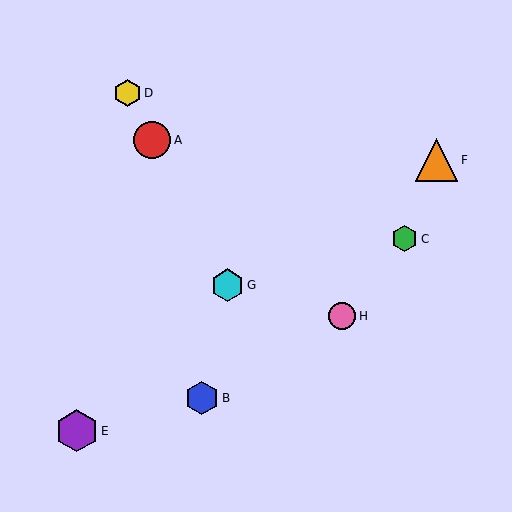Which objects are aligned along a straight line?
Objects A, D, G are aligned along a straight line.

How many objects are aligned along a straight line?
3 objects (A, D, G) are aligned along a straight line.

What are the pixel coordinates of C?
Object C is at (404, 239).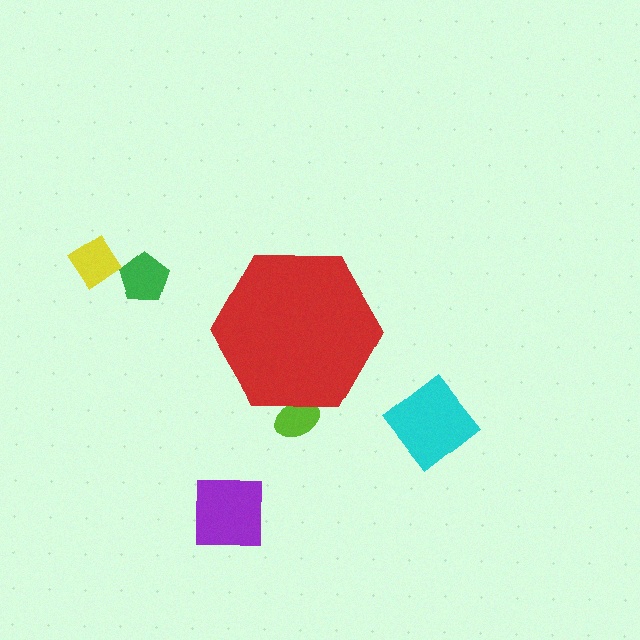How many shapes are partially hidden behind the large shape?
1 shape is partially hidden.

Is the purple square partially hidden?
No, the purple square is fully visible.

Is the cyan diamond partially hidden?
No, the cyan diamond is fully visible.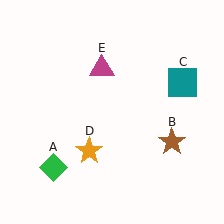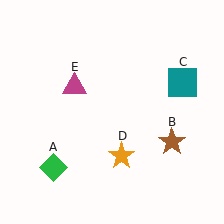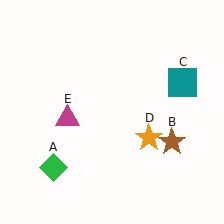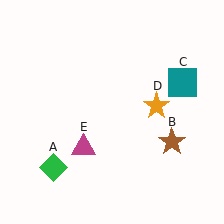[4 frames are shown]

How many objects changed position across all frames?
2 objects changed position: orange star (object D), magenta triangle (object E).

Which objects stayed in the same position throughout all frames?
Green diamond (object A) and brown star (object B) and teal square (object C) remained stationary.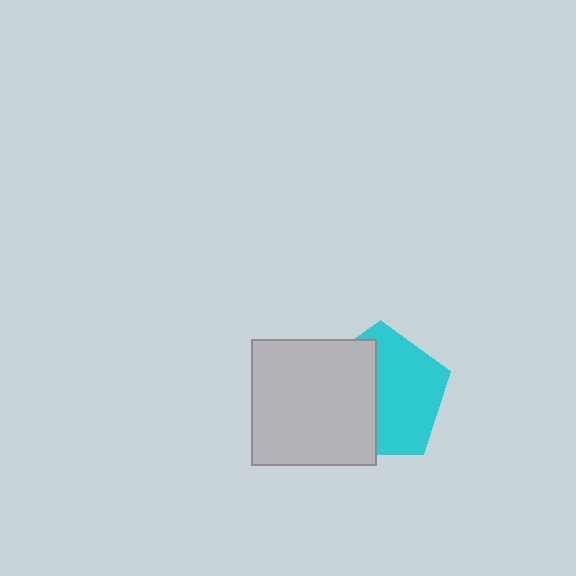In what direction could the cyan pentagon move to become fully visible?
The cyan pentagon could move right. That would shift it out from behind the light gray rectangle entirely.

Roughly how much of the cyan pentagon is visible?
About half of it is visible (roughly 54%).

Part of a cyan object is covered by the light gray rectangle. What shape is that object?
It is a pentagon.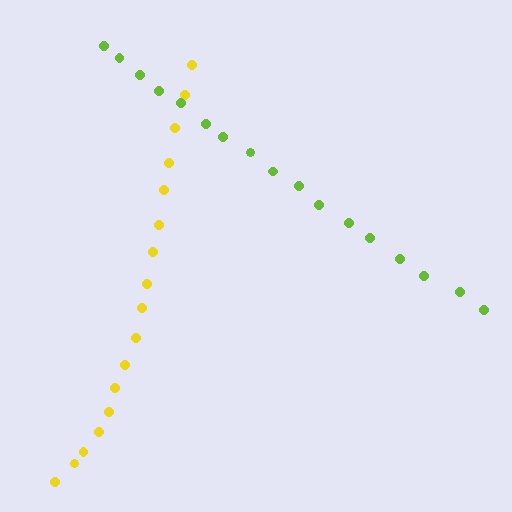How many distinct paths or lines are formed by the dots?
There are 2 distinct paths.